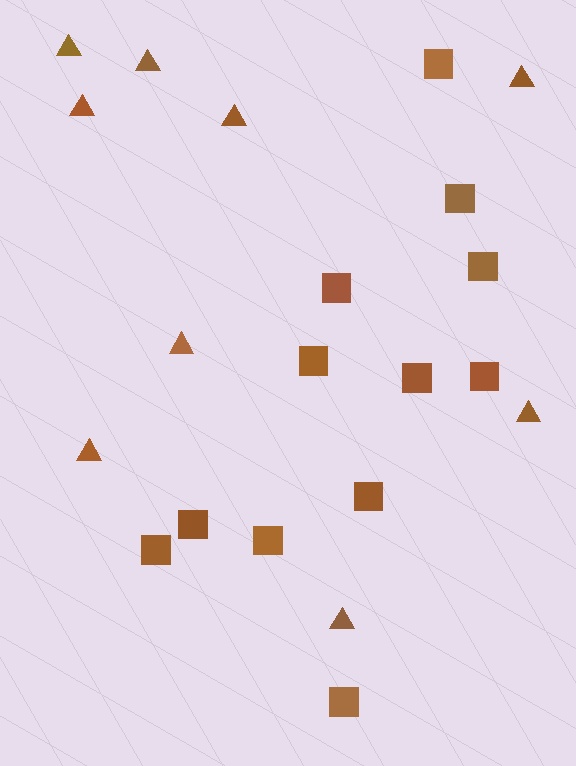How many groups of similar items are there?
There are 2 groups: one group of squares (12) and one group of triangles (9).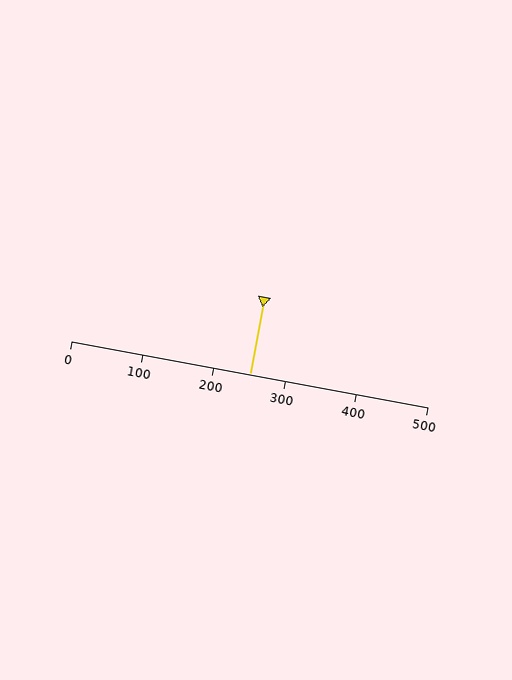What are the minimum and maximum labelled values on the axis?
The axis runs from 0 to 500.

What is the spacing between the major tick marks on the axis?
The major ticks are spaced 100 apart.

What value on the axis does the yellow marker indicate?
The marker indicates approximately 250.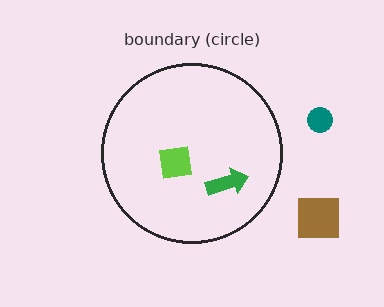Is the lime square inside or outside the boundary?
Inside.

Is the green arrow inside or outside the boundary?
Inside.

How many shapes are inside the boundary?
2 inside, 2 outside.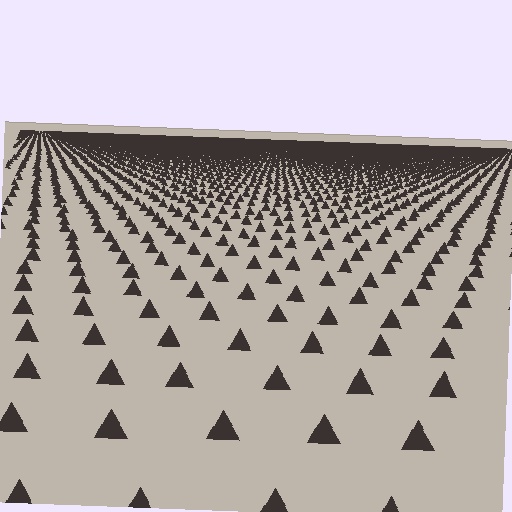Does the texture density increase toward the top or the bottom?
Density increases toward the top.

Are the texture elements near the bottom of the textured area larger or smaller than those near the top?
Larger. Near the bottom, elements are closer to the viewer and appear at a bigger on-screen size.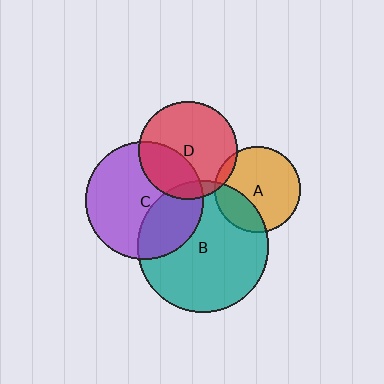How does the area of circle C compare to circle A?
Approximately 1.9 times.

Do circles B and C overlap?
Yes.